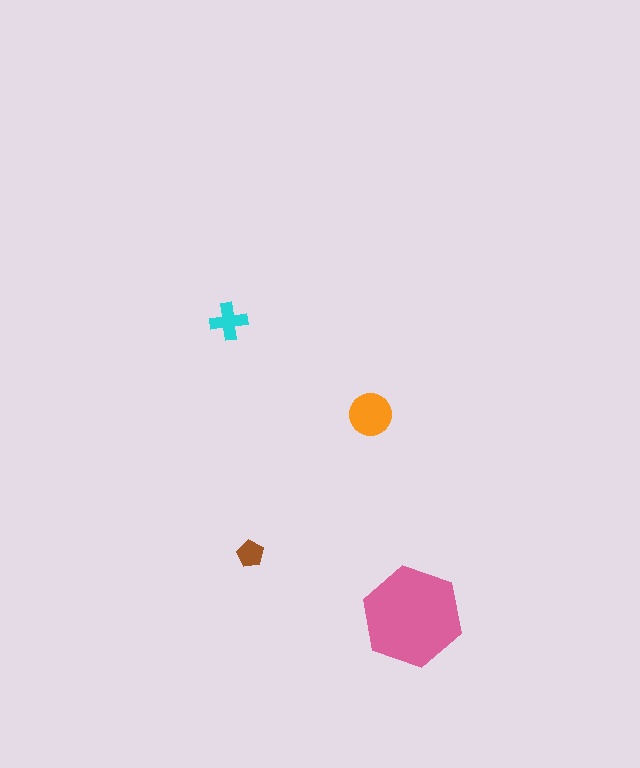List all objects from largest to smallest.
The pink hexagon, the orange circle, the cyan cross, the brown pentagon.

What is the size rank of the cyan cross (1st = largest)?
3rd.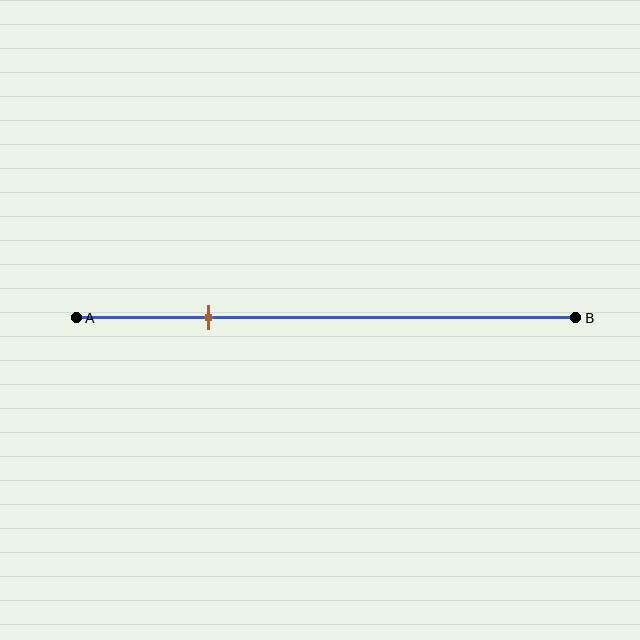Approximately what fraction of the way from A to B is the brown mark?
The brown mark is approximately 25% of the way from A to B.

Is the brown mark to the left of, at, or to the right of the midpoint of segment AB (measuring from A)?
The brown mark is to the left of the midpoint of segment AB.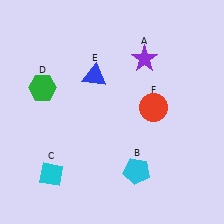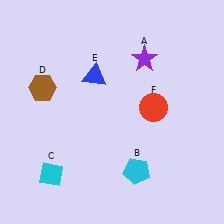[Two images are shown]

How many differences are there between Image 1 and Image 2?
There is 1 difference between the two images.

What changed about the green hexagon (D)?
In Image 1, D is green. In Image 2, it changed to brown.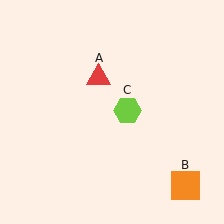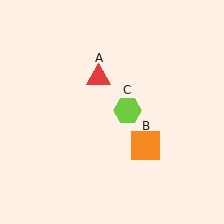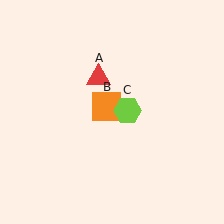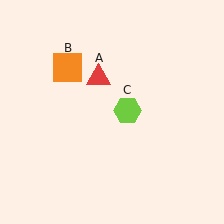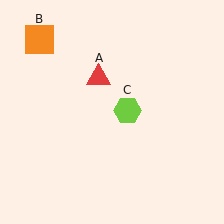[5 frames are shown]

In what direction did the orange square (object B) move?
The orange square (object B) moved up and to the left.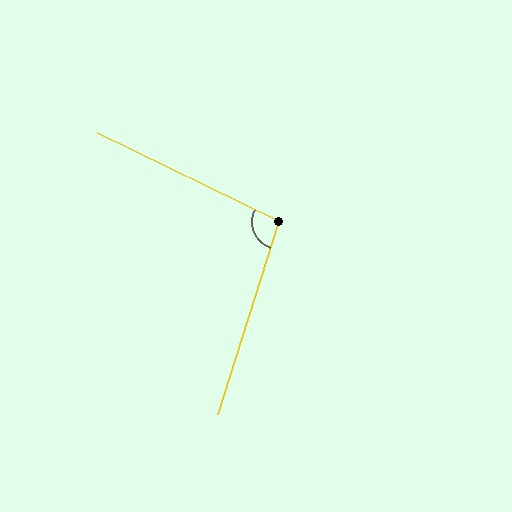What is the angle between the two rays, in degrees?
Approximately 98 degrees.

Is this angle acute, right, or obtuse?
It is obtuse.